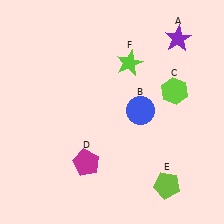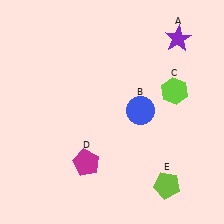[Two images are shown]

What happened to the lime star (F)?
The lime star (F) was removed in Image 2. It was in the top-right area of Image 1.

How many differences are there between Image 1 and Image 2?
There is 1 difference between the two images.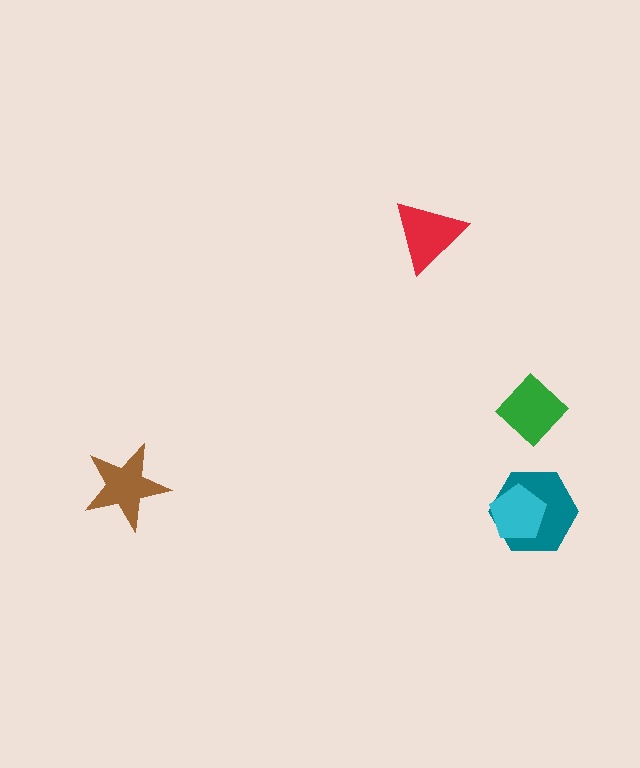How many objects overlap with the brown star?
0 objects overlap with the brown star.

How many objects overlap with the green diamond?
0 objects overlap with the green diamond.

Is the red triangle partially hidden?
No, no other shape covers it.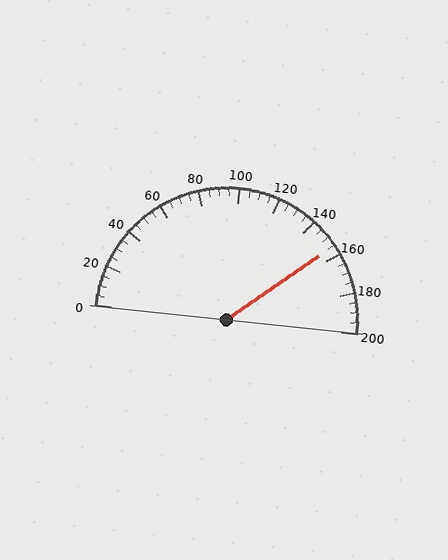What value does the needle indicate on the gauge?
The needle indicates approximately 155.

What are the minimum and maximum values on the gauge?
The gauge ranges from 0 to 200.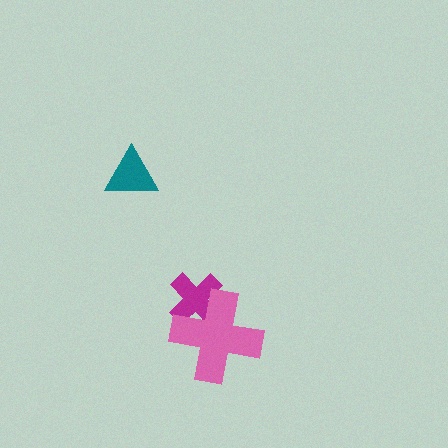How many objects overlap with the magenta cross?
1 object overlaps with the magenta cross.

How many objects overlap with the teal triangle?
0 objects overlap with the teal triangle.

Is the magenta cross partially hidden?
Yes, it is partially covered by another shape.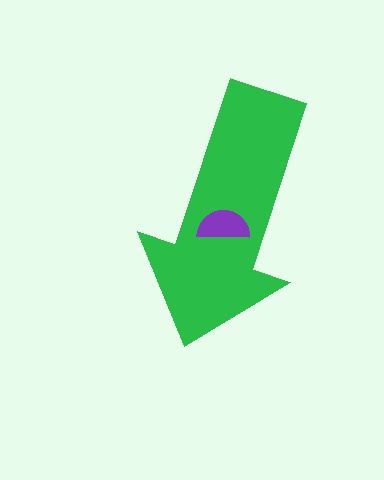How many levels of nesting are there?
2.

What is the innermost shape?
The purple semicircle.